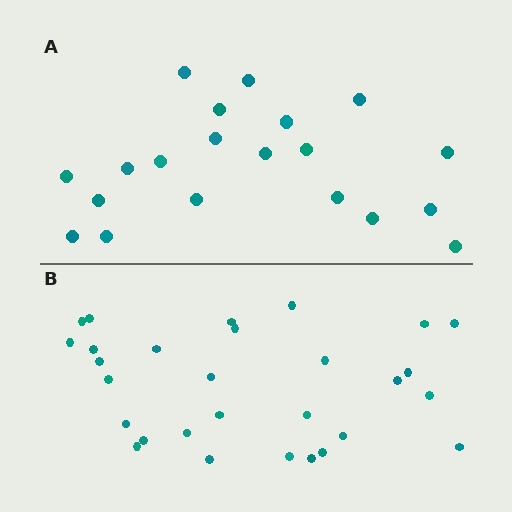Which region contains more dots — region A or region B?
Region B (the bottom region) has more dots.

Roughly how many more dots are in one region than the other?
Region B has roughly 8 or so more dots than region A.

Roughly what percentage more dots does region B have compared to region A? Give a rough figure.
About 45% more.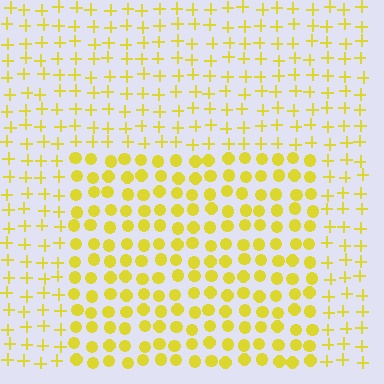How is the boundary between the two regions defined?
The boundary is defined by a change in element shape: circles inside vs. plus signs outside. All elements share the same color and spacing.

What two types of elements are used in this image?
The image uses circles inside the rectangle region and plus signs outside it.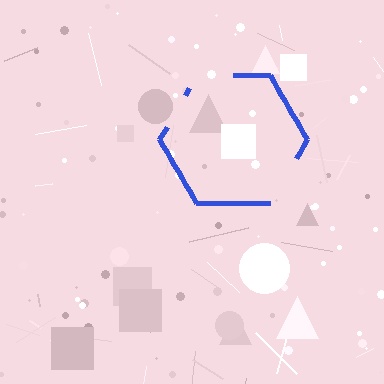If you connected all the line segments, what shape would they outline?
They would outline a hexagon.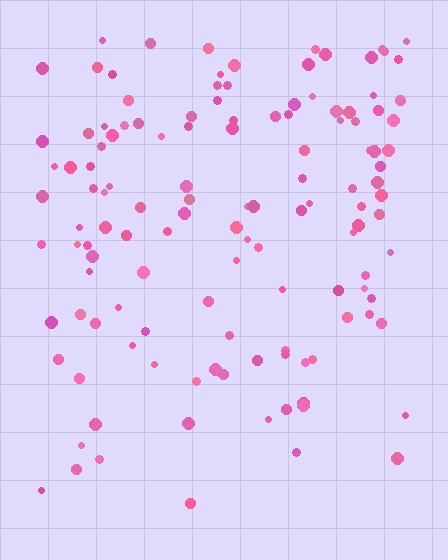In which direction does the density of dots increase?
From bottom to top, with the top side densest.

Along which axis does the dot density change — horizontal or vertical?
Vertical.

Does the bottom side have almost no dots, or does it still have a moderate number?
Still a moderate number, just noticeably fewer than the top.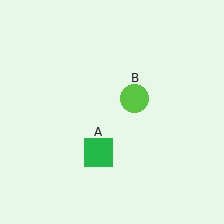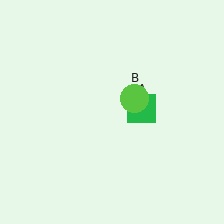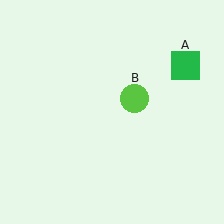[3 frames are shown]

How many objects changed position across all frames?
1 object changed position: green square (object A).